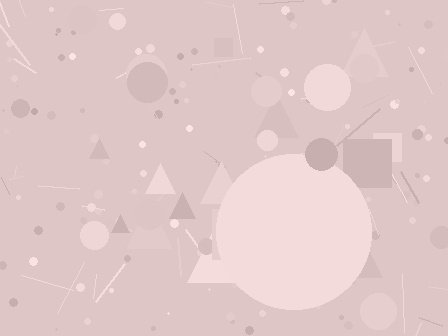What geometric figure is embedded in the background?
A circle is embedded in the background.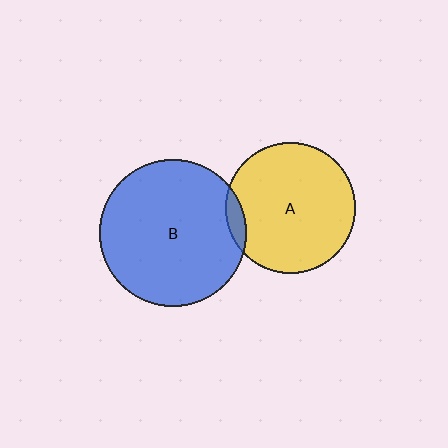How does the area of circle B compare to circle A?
Approximately 1.3 times.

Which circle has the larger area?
Circle B (blue).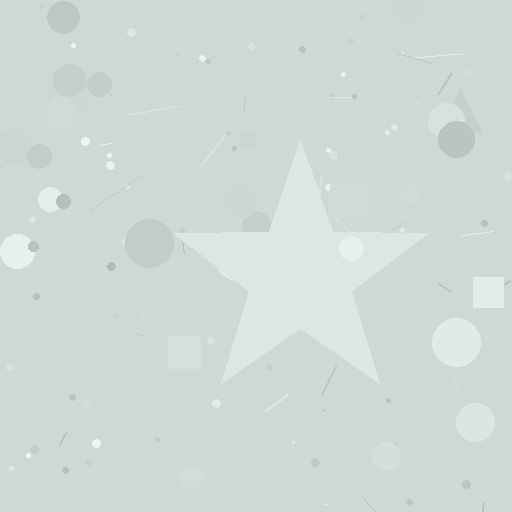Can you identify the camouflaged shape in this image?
The camouflaged shape is a star.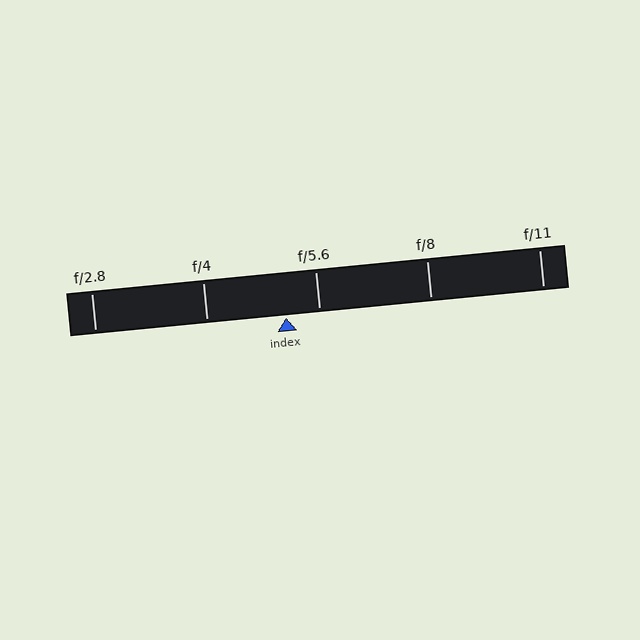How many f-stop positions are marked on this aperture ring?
There are 5 f-stop positions marked.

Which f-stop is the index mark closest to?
The index mark is closest to f/5.6.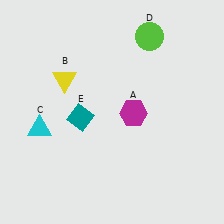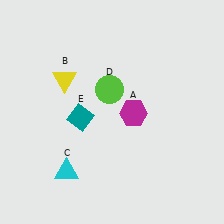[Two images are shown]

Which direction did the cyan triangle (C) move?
The cyan triangle (C) moved down.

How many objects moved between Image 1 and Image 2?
2 objects moved between the two images.